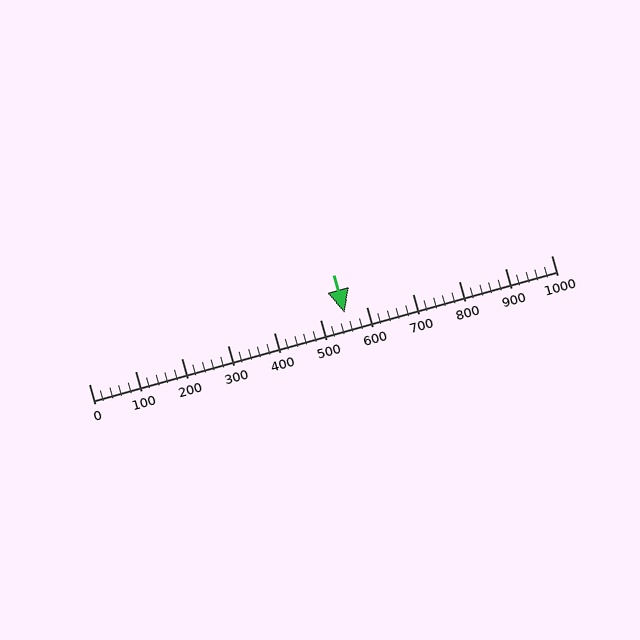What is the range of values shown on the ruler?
The ruler shows values from 0 to 1000.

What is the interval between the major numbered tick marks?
The major tick marks are spaced 100 units apart.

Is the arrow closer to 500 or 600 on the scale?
The arrow is closer to 600.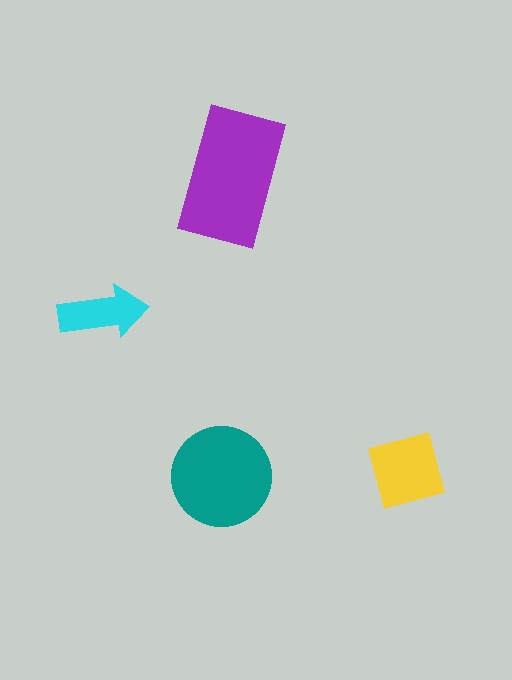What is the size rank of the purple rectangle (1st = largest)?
1st.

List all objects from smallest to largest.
The cyan arrow, the yellow square, the teal circle, the purple rectangle.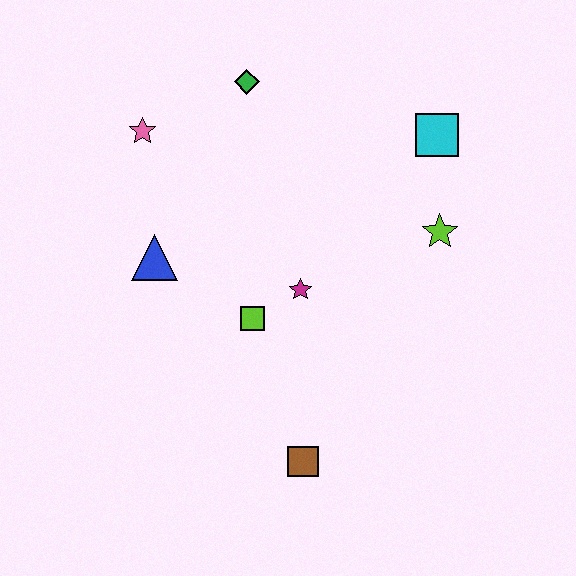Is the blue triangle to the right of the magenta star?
No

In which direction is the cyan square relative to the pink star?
The cyan square is to the right of the pink star.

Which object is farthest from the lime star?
The pink star is farthest from the lime star.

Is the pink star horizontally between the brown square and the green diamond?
No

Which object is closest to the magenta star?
The lime square is closest to the magenta star.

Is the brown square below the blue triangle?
Yes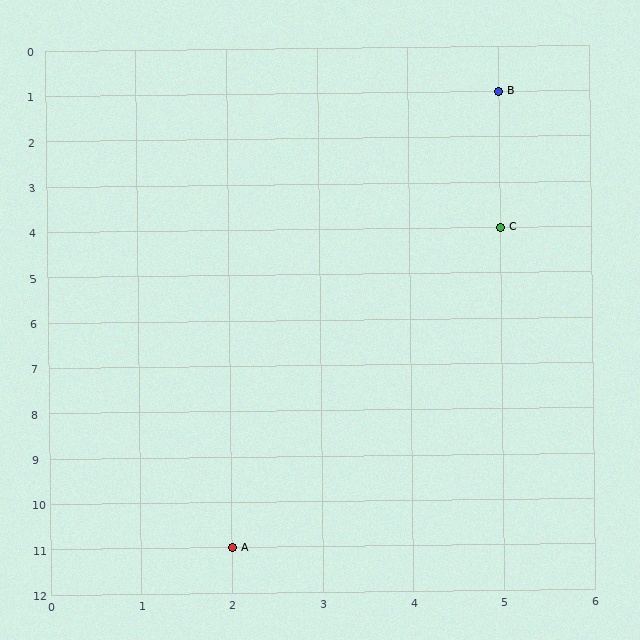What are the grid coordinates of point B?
Point B is at grid coordinates (5, 1).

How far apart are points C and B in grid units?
Points C and B are 3 rows apart.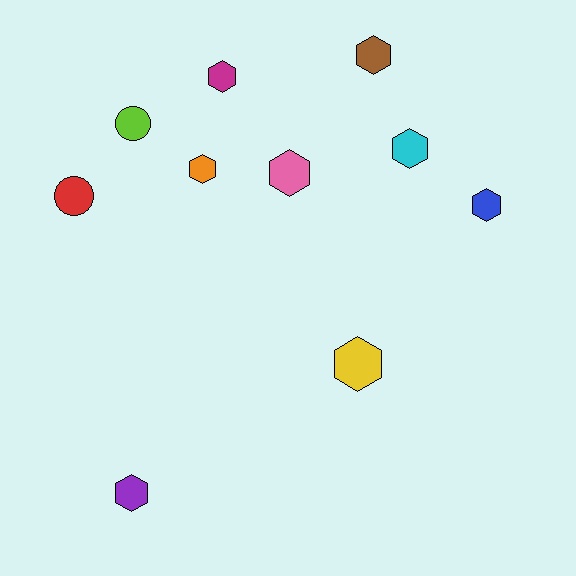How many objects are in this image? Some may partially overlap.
There are 10 objects.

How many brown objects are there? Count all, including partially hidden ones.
There is 1 brown object.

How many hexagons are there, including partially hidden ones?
There are 8 hexagons.